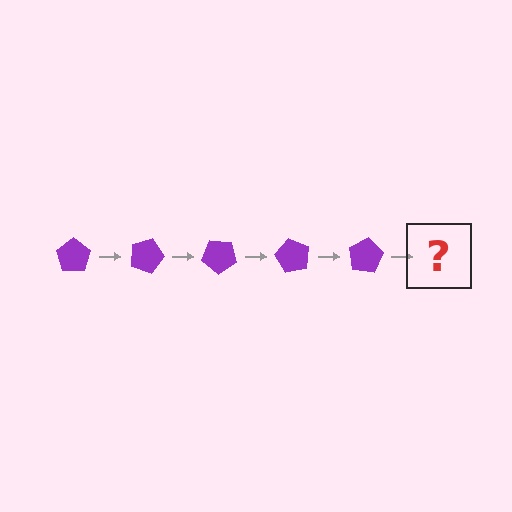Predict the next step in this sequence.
The next step is a purple pentagon rotated 100 degrees.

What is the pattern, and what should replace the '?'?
The pattern is that the pentagon rotates 20 degrees each step. The '?' should be a purple pentagon rotated 100 degrees.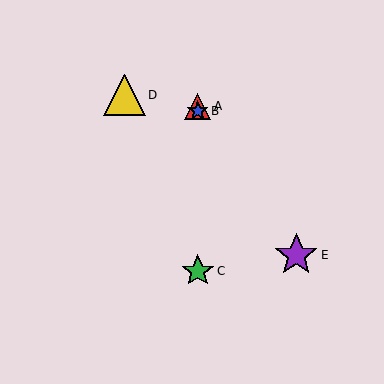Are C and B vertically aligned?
Yes, both are at x≈198.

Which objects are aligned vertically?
Objects A, B, C are aligned vertically.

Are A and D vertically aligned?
No, A is at x≈198 and D is at x≈125.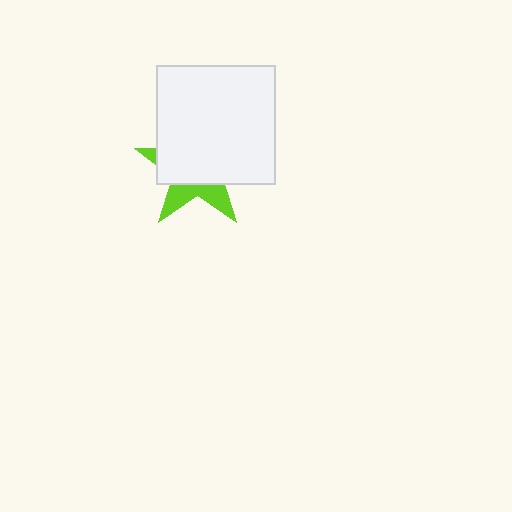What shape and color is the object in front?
The object in front is a white square.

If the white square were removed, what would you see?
You would see the complete lime star.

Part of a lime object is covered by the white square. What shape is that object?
It is a star.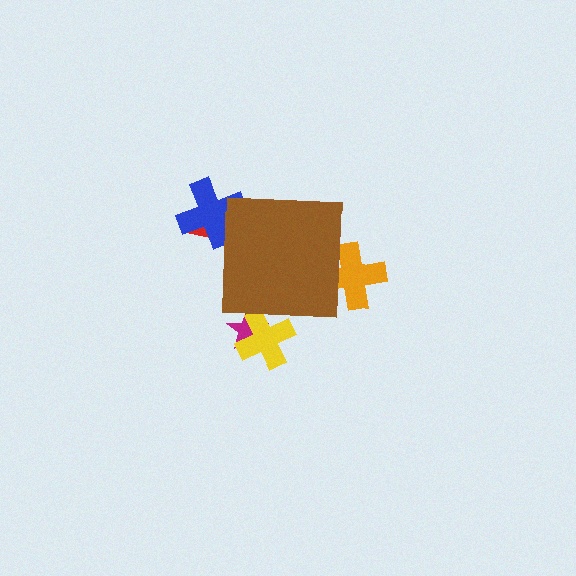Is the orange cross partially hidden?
Yes, the orange cross is partially hidden behind the brown square.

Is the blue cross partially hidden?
Yes, the blue cross is partially hidden behind the brown square.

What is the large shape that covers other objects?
A brown square.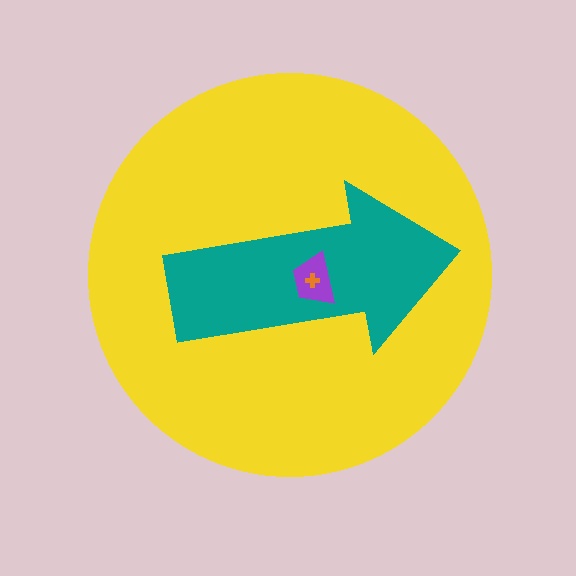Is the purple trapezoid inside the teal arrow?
Yes.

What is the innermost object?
The orange cross.